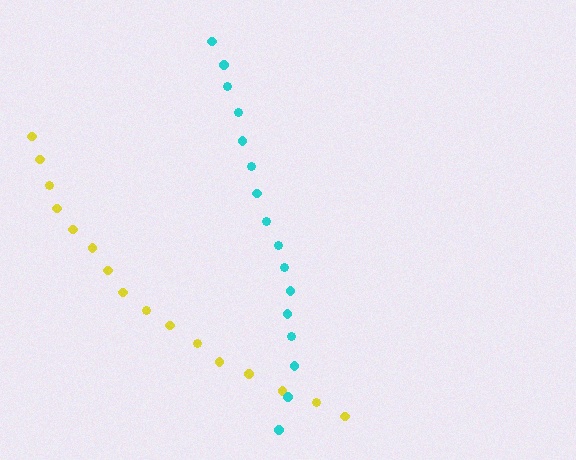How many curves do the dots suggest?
There are 2 distinct paths.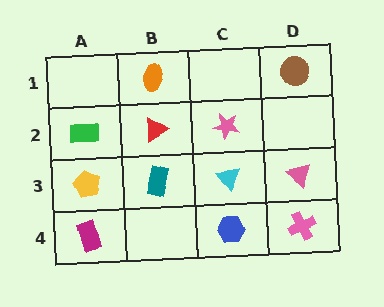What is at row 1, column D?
A brown circle.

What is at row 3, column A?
A yellow pentagon.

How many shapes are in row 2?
3 shapes.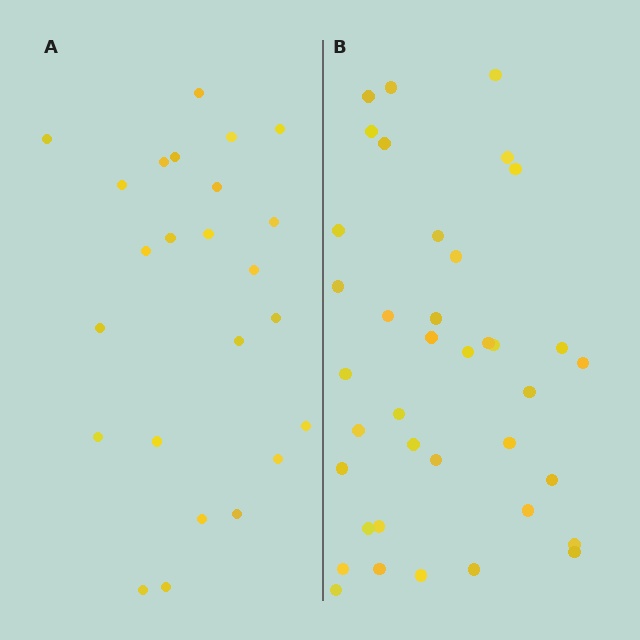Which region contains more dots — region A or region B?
Region B (the right region) has more dots.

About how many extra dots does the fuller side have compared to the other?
Region B has approximately 15 more dots than region A.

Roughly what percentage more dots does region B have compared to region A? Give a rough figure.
About 60% more.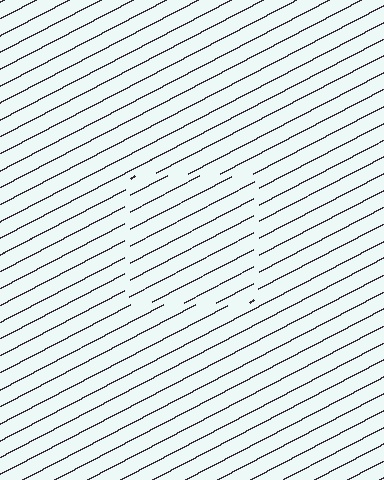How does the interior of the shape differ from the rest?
The interior of the shape contains the same grating, shifted by half a period — the contour is defined by the phase discontinuity where line-ends from the inner and outer gratings abut.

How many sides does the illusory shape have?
4 sides — the line-ends trace a square.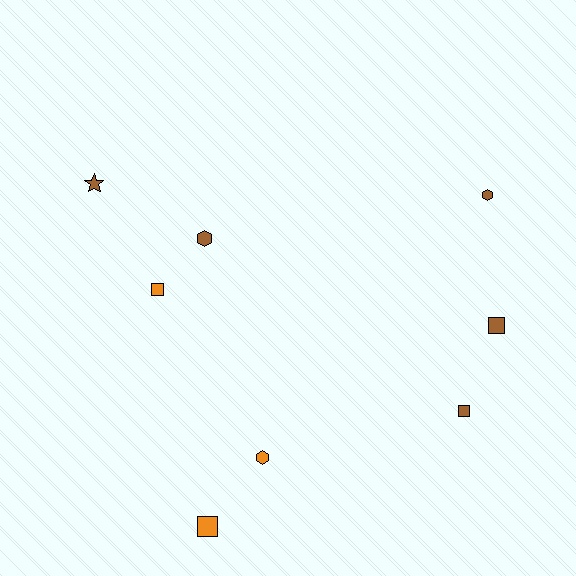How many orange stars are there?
There are no orange stars.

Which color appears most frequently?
Brown, with 5 objects.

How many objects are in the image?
There are 8 objects.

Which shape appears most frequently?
Square, with 4 objects.